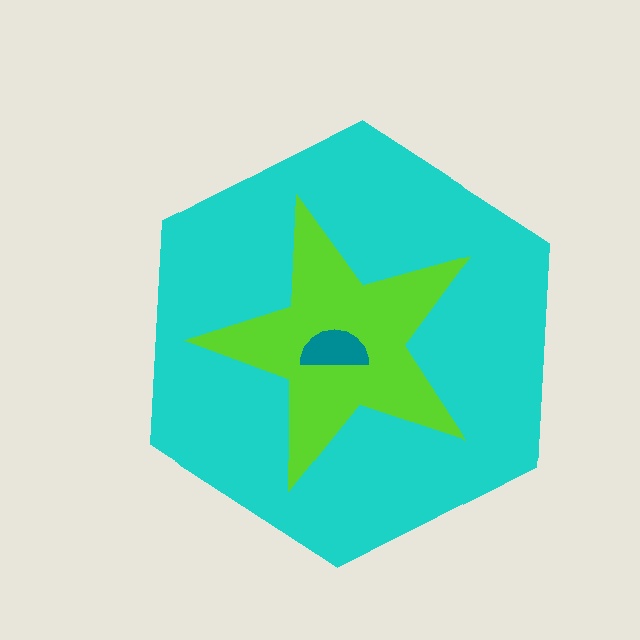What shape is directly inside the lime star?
The teal semicircle.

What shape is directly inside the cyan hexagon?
The lime star.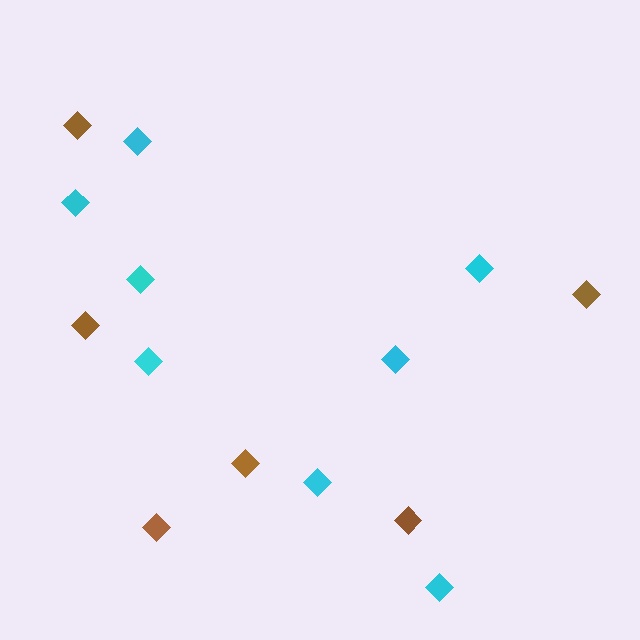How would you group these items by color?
There are 2 groups: one group of brown diamonds (6) and one group of cyan diamonds (8).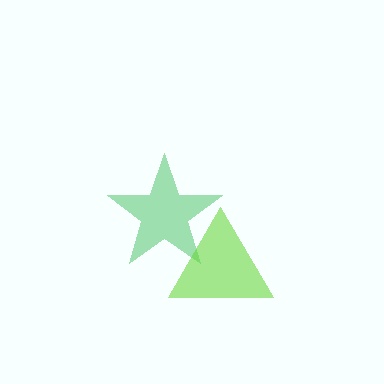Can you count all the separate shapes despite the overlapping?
Yes, there are 2 separate shapes.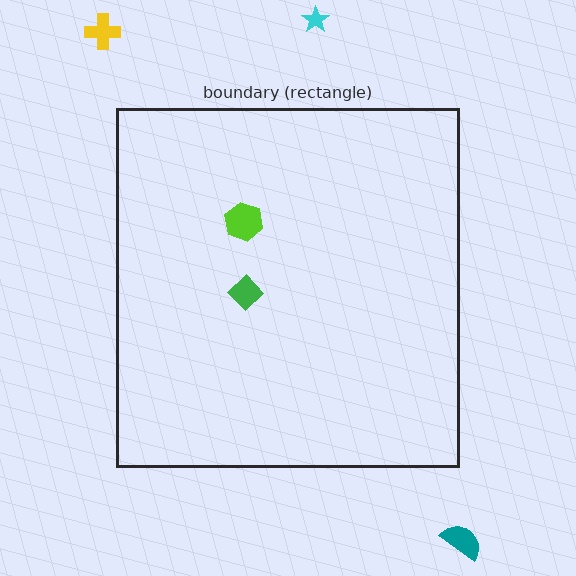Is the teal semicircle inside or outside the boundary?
Outside.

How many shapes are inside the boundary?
2 inside, 3 outside.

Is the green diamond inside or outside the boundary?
Inside.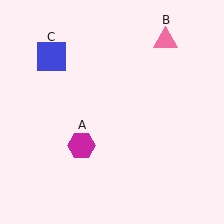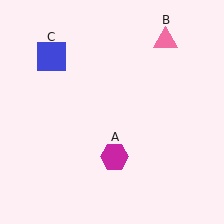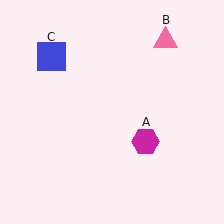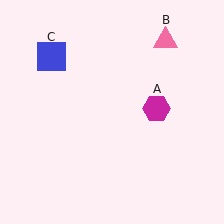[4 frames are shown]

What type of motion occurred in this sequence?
The magenta hexagon (object A) rotated counterclockwise around the center of the scene.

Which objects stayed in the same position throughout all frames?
Pink triangle (object B) and blue square (object C) remained stationary.